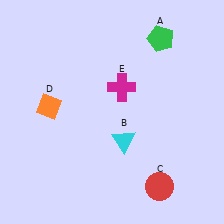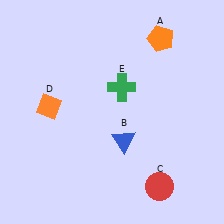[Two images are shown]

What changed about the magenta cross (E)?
In Image 1, E is magenta. In Image 2, it changed to green.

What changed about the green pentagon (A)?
In Image 1, A is green. In Image 2, it changed to orange.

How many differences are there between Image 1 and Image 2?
There are 3 differences between the two images.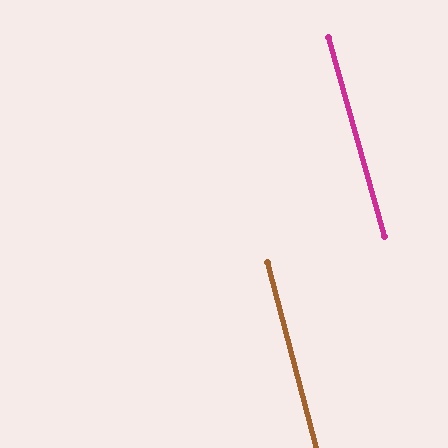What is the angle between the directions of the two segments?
Approximately 1 degree.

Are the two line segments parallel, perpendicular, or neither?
Parallel — their directions differ by only 1.0°.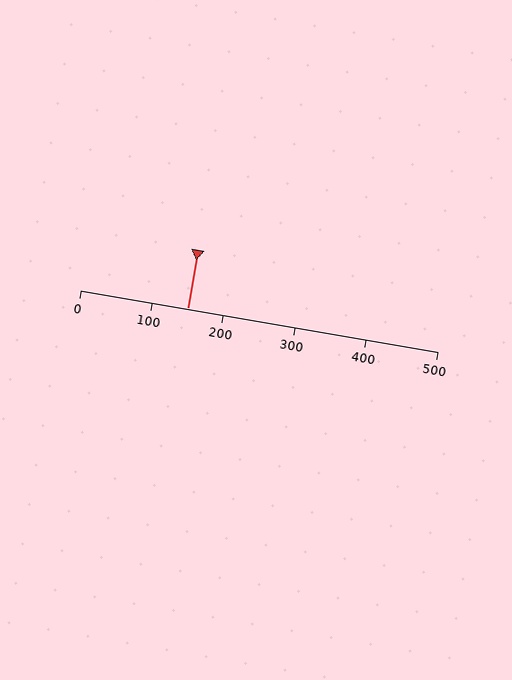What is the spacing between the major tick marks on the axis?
The major ticks are spaced 100 apart.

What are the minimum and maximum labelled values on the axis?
The axis runs from 0 to 500.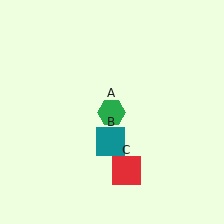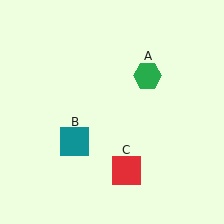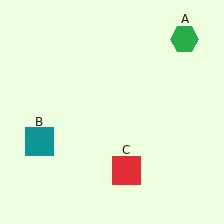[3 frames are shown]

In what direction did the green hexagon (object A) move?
The green hexagon (object A) moved up and to the right.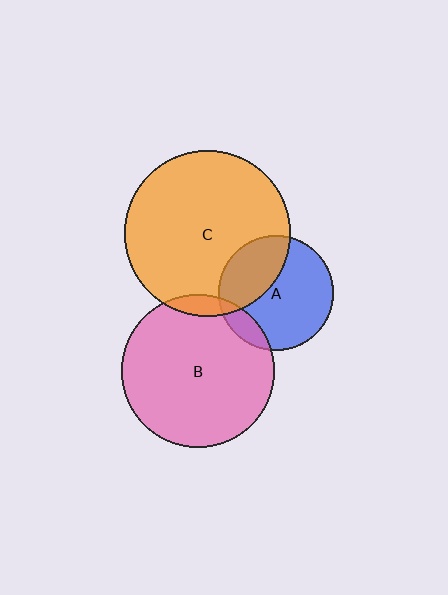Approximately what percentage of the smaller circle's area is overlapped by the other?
Approximately 35%.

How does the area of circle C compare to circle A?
Approximately 2.1 times.